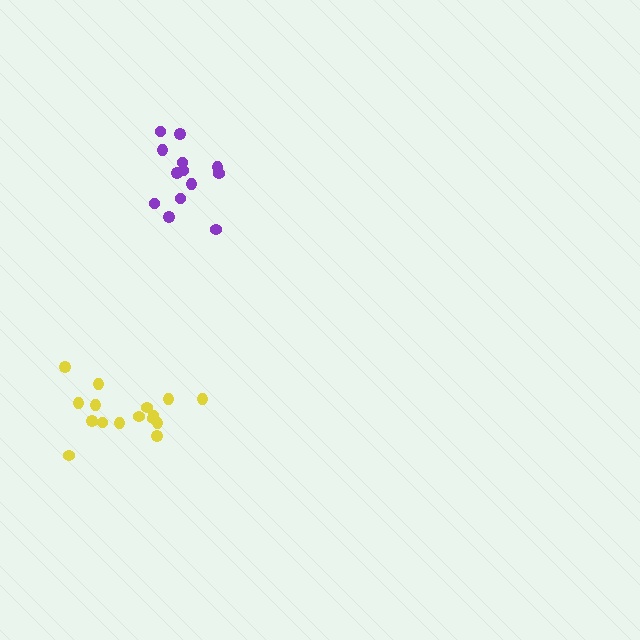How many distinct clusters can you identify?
There are 2 distinct clusters.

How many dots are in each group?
Group 1: 16 dots, Group 2: 13 dots (29 total).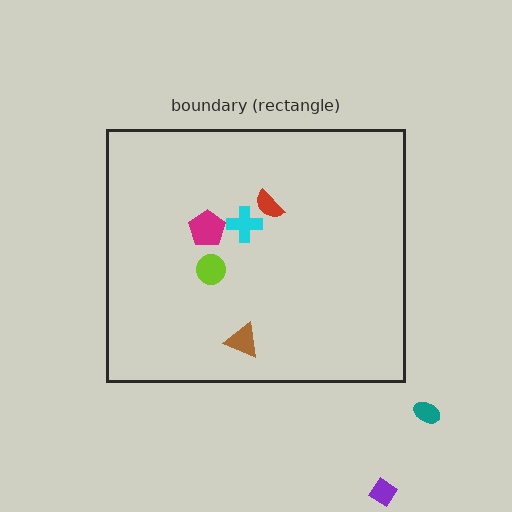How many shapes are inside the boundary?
5 inside, 2 outside.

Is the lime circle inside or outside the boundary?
Inside.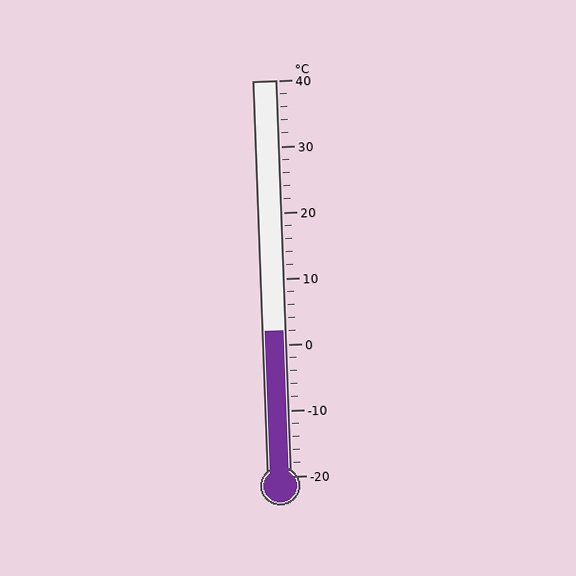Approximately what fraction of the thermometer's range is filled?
The thermometer is filled to approximately 35% of its range.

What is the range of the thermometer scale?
The thermometer scale ranges from -20°C to 40°C.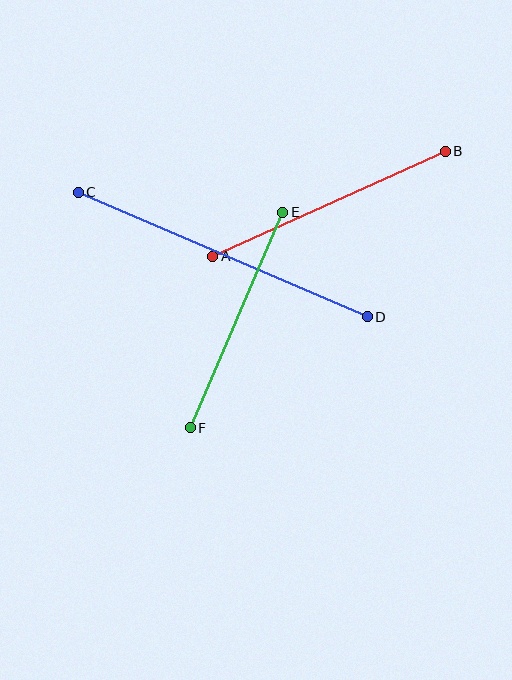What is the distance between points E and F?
The distance is approximately 234 pixels.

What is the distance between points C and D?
The distance is approximately 314 pixels.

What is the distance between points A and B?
The distance is approximately 255 pixels.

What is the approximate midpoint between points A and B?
The midpoint is at approximately (329, 204) pixels.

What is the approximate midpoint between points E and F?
The midpoint is at approximately (236, 320) pixels.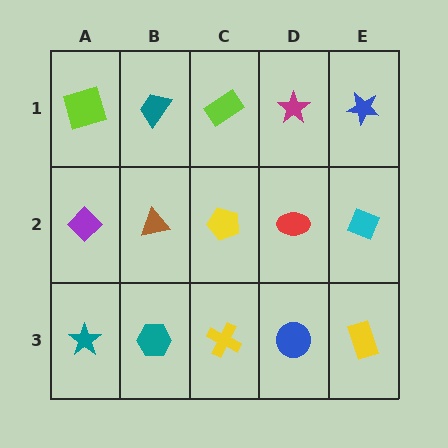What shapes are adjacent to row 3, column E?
A cyan diamond (row 2, column E), a blue circle (row 3, column D).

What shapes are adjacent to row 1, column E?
A cyan diamond (row 2, column E), a magenta star (row 1, column D).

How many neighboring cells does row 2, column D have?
4.